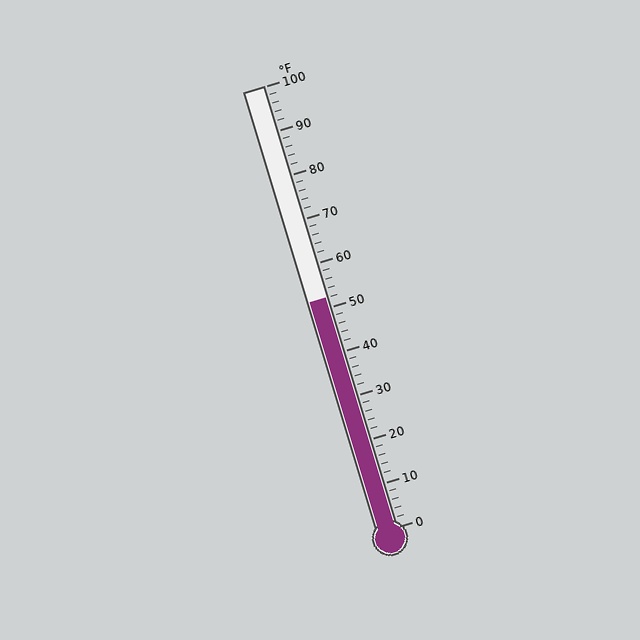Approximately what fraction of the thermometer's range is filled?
The thermometer is filled to approximately 50% of its range.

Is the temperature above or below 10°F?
The temperature is above 10°F.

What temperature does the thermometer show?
The thermometer shows approximately 52°F.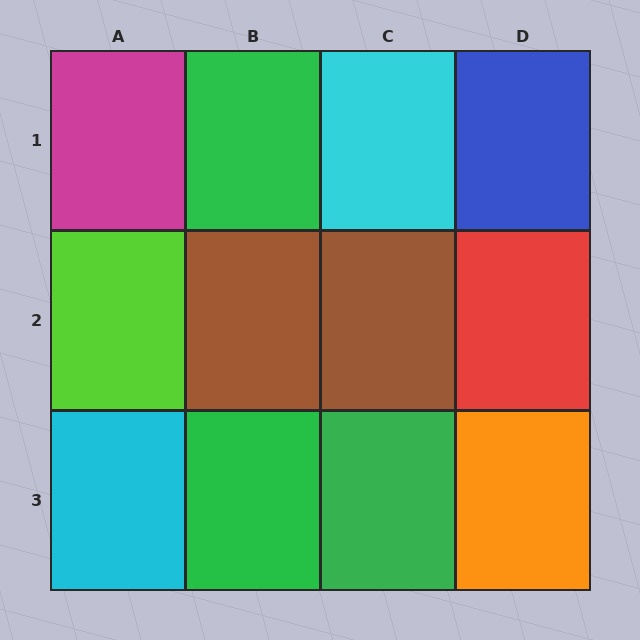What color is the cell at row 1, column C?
Cyan.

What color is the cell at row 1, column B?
Green.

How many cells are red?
1 cell is red.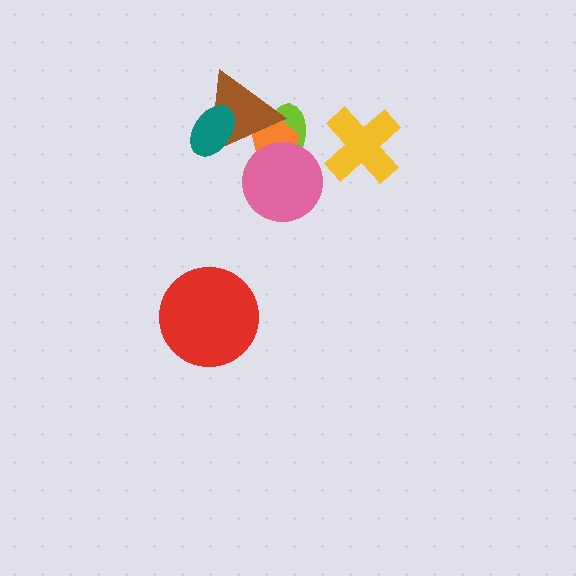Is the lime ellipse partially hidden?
Yes, it is partially covered by another shape.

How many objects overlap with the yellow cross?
0 objects overlap with the yellow cross.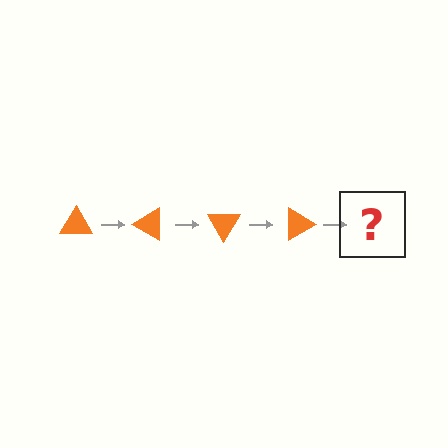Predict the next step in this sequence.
The next step is an orange triangle rotated 120 degrees.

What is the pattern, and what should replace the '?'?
The pattern is that the triangle rotates 30 degrees each step. The '?' should be an orange triangle rotated 120 degrees.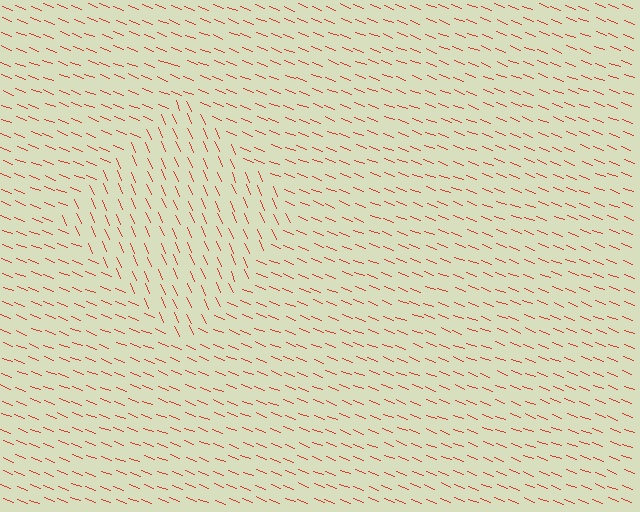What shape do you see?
I see a diamond.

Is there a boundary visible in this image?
Yes, there is a texture boundary formed by a change in line orientation.